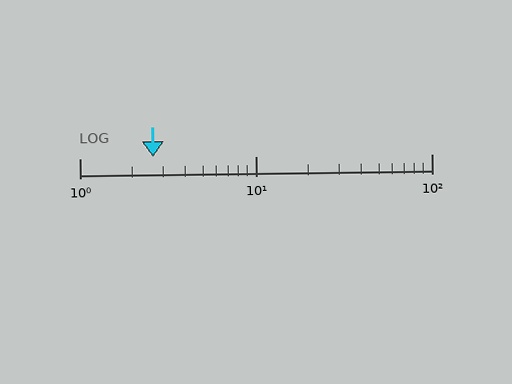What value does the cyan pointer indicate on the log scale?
The pointer indicates approximately 2.6.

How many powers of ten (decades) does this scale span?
The scale spans 2 decades, from 1 to 100.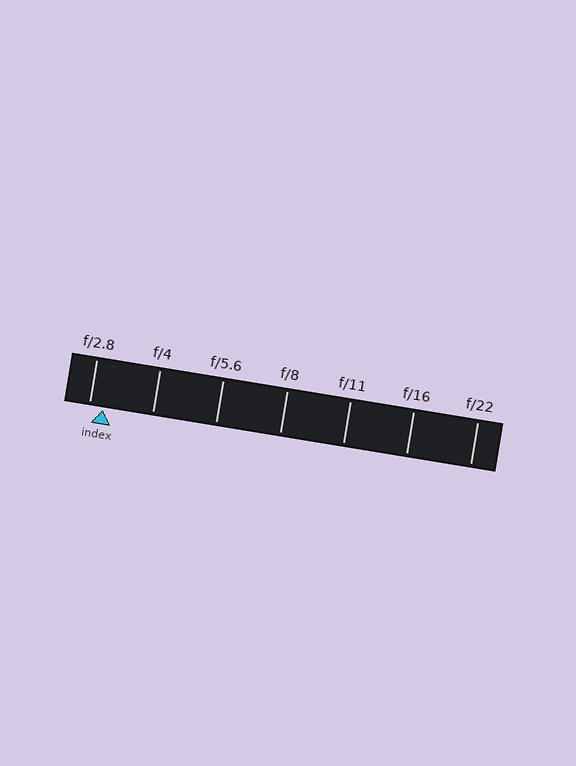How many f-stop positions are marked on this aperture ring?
There are 7 f-stop positions marked.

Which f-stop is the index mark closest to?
The index mark is closest to f/2.8.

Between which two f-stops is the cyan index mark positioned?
The index mark is between f/2.8 and f/4.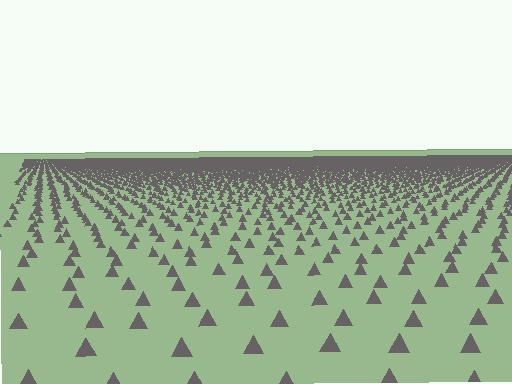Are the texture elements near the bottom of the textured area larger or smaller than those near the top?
Larger. Near the bottom, elements are closer to the viewer and appear at a bigger on-screen size.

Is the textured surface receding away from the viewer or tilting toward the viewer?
The surface is receding away from the viewer. Texture elements get smaller and denser toward the top.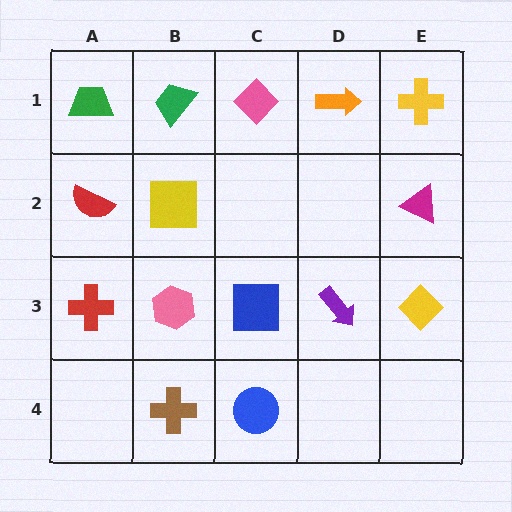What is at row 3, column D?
A purple arrow.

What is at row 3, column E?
A yellow diamond.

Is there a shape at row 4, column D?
No, that cell is empty.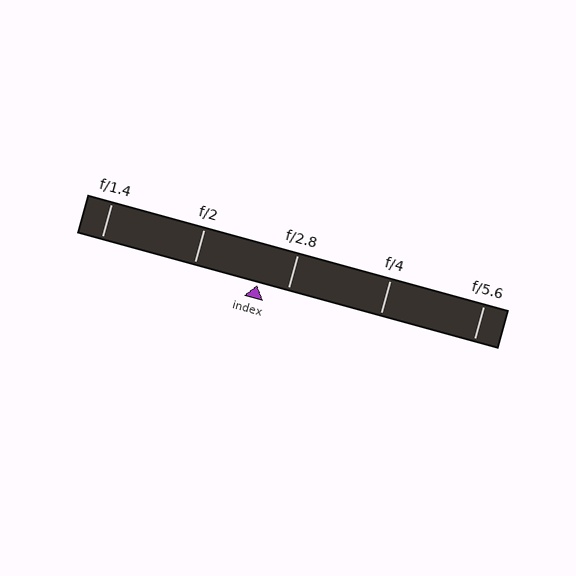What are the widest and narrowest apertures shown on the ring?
The widest aperture shown is f/1.4 and the narrowest is f/5.6.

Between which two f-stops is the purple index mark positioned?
The index mark is between f/2 and f/2.8.